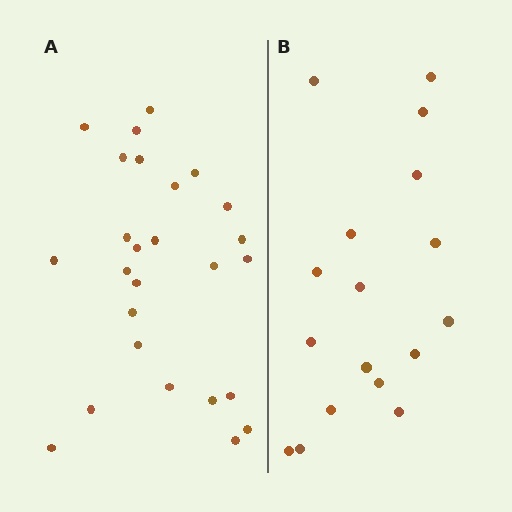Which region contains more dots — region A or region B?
Region A (the left region) has more dots.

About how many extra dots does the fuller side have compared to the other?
Region A has roughly 8 or so more dots than region B.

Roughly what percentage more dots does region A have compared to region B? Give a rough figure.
About 55% more.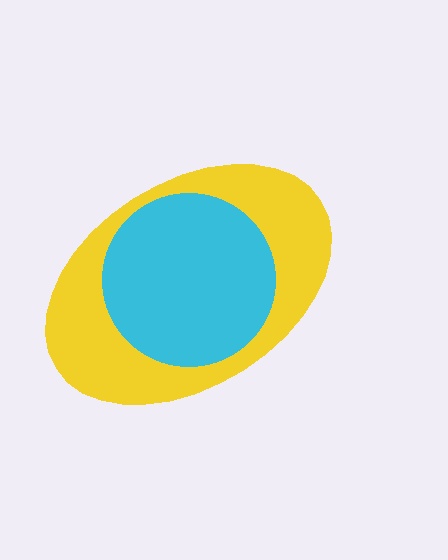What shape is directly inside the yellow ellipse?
The cyan circle.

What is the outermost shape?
The yellow ellipse.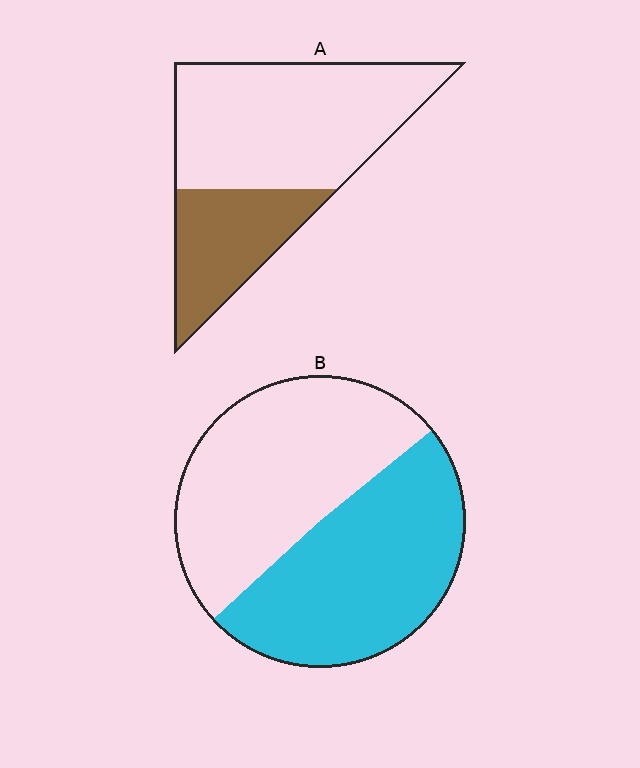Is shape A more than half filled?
No.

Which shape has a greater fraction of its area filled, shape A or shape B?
Shape B.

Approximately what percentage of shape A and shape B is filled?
A is approximately 30% and B is approximately 50%.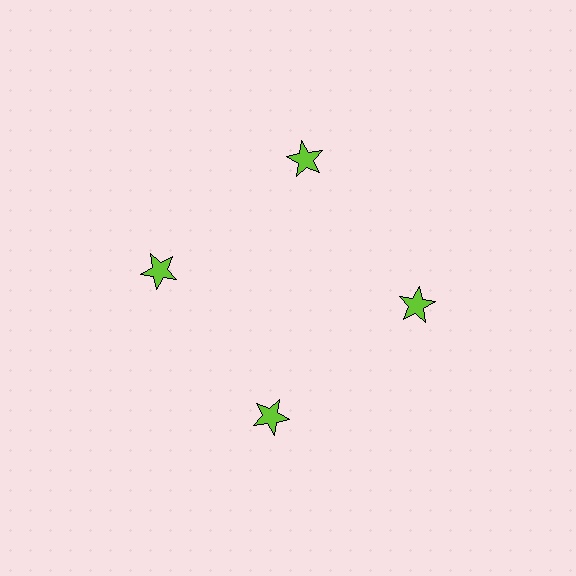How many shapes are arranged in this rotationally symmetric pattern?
There are 4 shapes, arranged in 4 groups of 1.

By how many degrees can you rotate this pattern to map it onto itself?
The pattern maps onto itself every 90 degrees of rotation.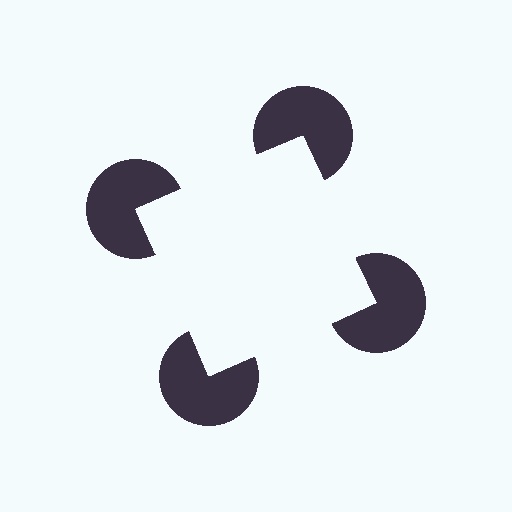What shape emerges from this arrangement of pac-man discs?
An illusory square — its edges are inferred from the aligned wedge cuts in the pac-man discs, not physically drawn.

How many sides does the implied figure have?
4 sides.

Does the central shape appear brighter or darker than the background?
It typically appears slightly brighter than the background, even though no actual brightness change is drawn.